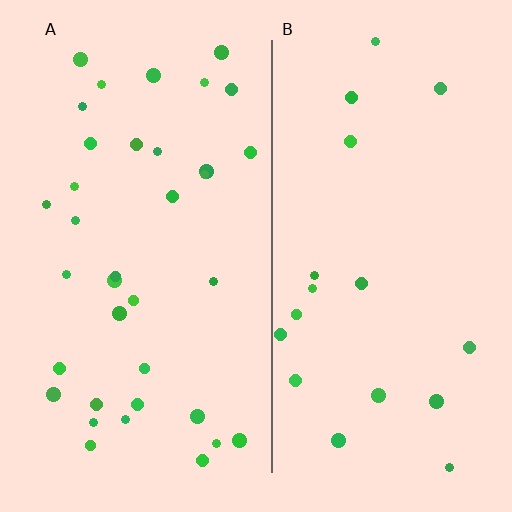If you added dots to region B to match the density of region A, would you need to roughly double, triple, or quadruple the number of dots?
Approximately double.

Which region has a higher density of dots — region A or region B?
A (the left).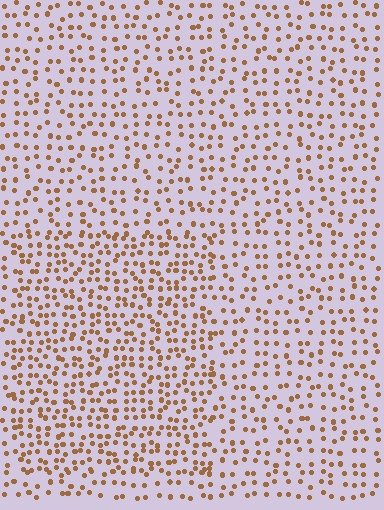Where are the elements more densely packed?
The elements are more densely packed inside the rectangle boundary.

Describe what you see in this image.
The image contains small brown elements arranged at two different densities. A rectangle-shaped region is visible where the elements are more densely packed than the surrounding area.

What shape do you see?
I see a rectangle.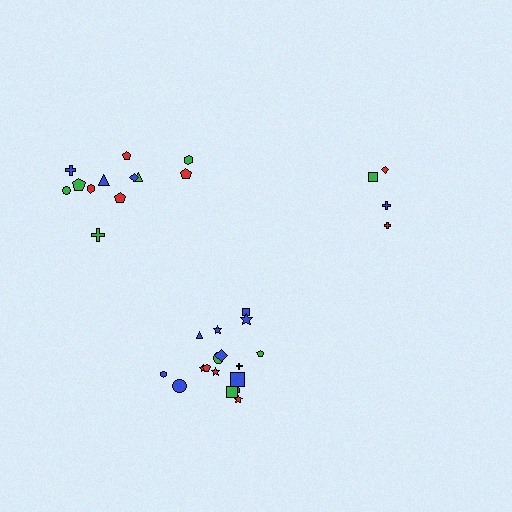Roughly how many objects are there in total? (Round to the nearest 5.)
Roughly 35 objects in total.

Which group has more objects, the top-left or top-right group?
The top-left group.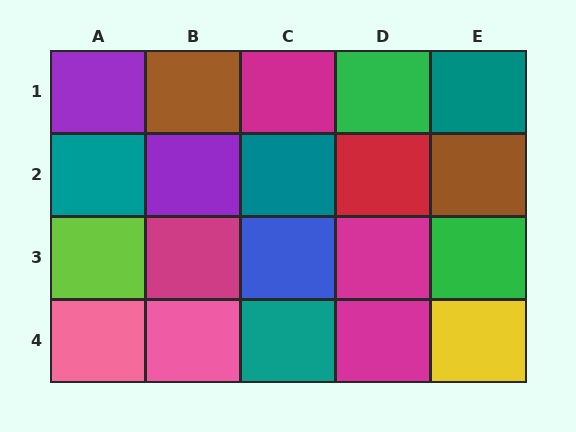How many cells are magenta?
4 cells are magenta.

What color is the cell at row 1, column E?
Teal.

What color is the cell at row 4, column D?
Magenta.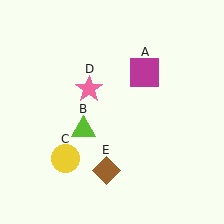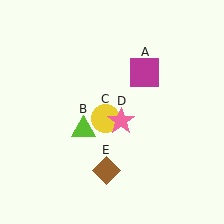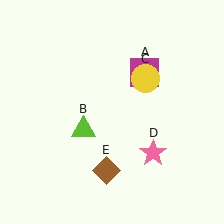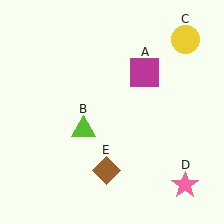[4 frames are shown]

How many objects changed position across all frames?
2 objects changed position: yellow circle (object C), pink star (object D).